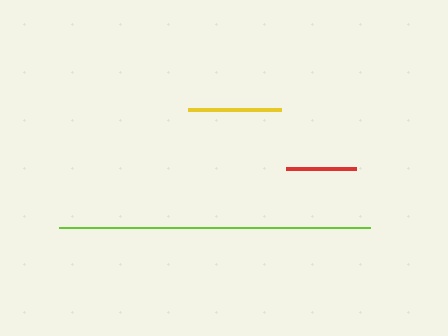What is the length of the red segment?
The red segment is approximately 70 pixels long.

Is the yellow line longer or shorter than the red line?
The yellow line is longer than the red line.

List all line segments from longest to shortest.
From longest to shortest: lime, yellow, red.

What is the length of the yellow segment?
The yellow segment is approximately 93 pixels long.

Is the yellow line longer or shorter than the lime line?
The lime line is longer than the yellow line.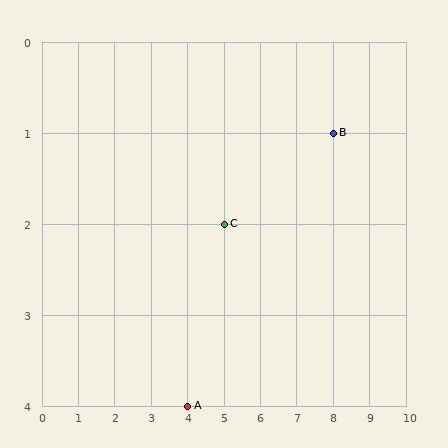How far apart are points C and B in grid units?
Points C and B are 3 columns and 1 row apart (about 3.2 grid units diagonally).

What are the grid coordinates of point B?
Point B is at grid coordinates (8, 1).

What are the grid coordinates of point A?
Point A is at grid coordinates (4, 4).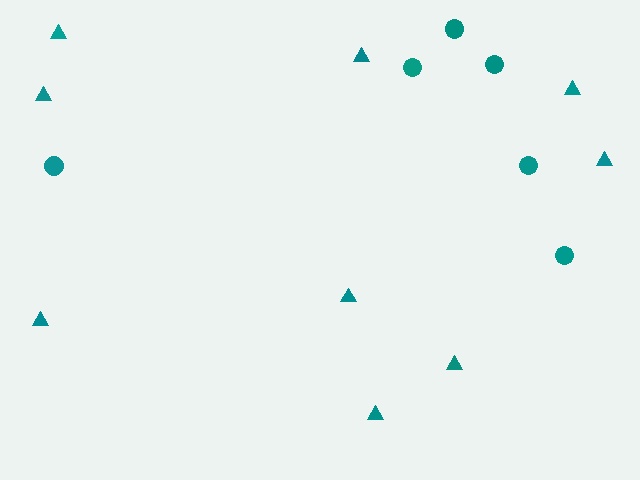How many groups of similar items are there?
There are 2 groups: one group of circles (6) and one group of triangles (9).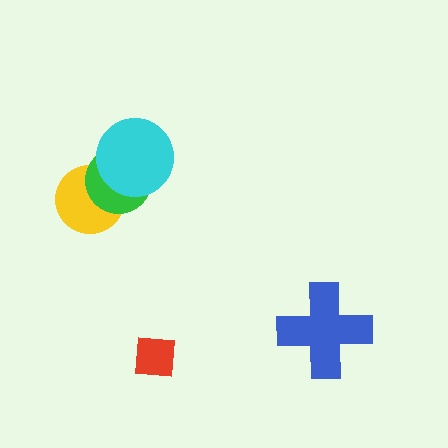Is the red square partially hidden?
No, no other shape covers it.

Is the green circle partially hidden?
Yes, it is partially covered by another shape.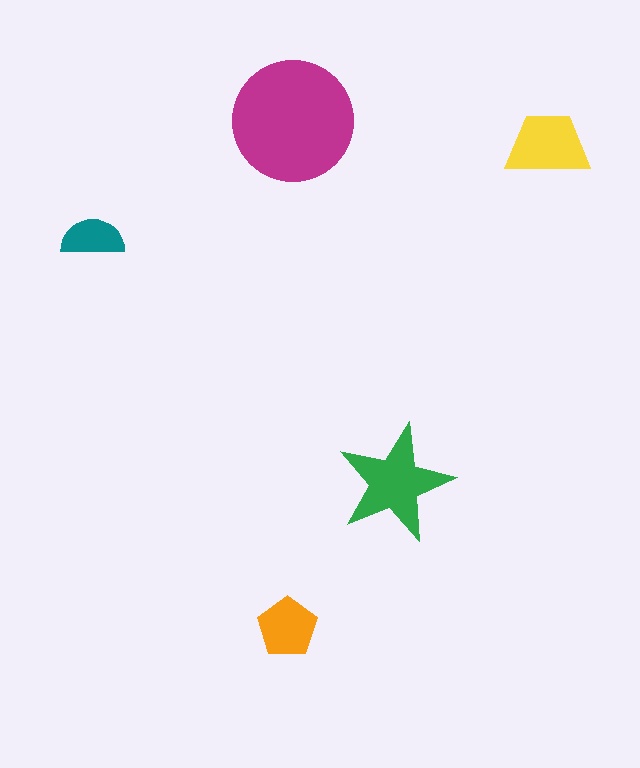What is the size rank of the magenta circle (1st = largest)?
1st.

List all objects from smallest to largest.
The teal semicircle, the orange pentagon, the yellow trapezoid, the green star, the magenta circle.